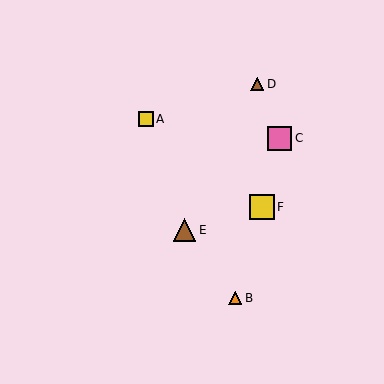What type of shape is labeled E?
Shape E is a brown triangle.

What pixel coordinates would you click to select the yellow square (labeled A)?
Click at (146, 119) to select the yellow square A.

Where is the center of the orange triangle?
The center of the orange triangle is at (235, 298).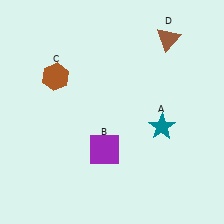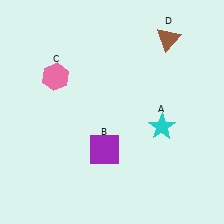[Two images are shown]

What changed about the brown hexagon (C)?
In Image 1, C is brown. In Image 2, it changed to pink.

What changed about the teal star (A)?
In Image 1, A is teal. In Image 2, it changed to cyan.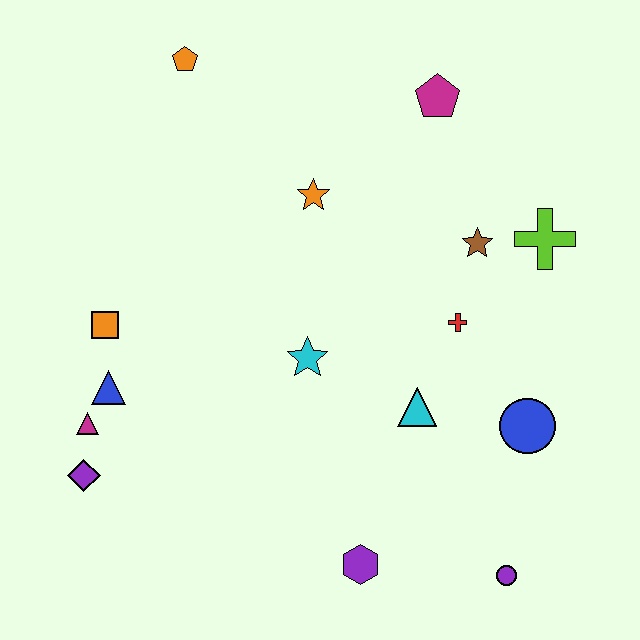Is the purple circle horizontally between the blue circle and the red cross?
Yes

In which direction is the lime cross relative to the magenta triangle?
The lime cross is to the right of the magenta triangle.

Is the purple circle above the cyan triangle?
No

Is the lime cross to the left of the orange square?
No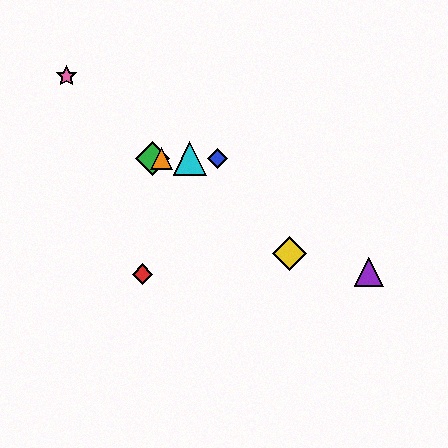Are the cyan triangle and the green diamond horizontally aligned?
Yes, both are at y≈158.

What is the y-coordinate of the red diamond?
The red diamond is at y≈274.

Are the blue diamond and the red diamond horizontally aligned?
No, the blue diamond is at y≈158 and the red diamond is at y≈274.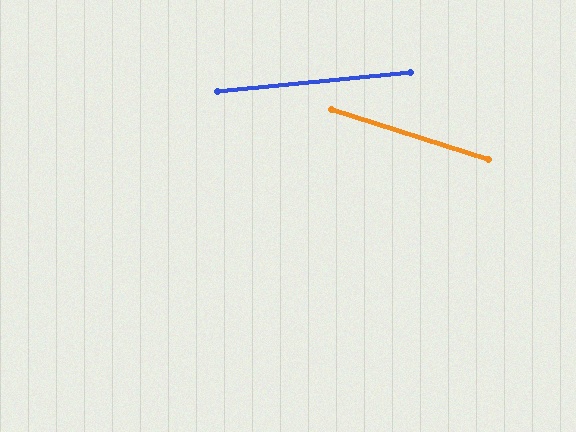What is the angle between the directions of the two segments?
Approximately 24 degrees.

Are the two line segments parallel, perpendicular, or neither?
Neither parallel nor perpendicular — they differ by about 24°.